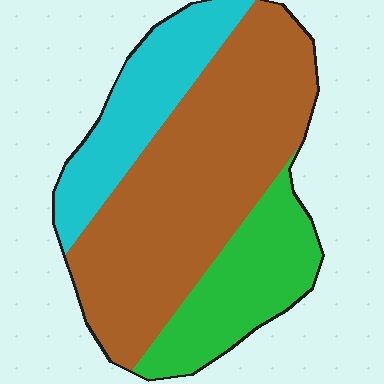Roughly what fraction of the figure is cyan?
Cyan covers 21% of the figure.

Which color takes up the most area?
Brown, at roughly 55%.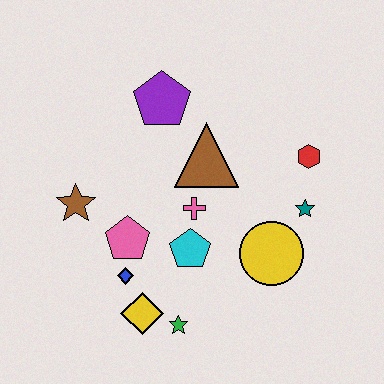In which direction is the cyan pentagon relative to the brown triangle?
The cyan pentagon is below the brown triangle.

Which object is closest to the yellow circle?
The teal star is closest to the yellow circle.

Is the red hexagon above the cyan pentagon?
Yes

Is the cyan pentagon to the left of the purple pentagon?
No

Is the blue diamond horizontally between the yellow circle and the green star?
No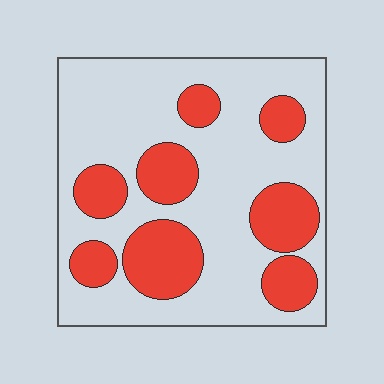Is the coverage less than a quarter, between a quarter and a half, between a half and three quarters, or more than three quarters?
Between a quarter and a half.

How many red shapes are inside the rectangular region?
8.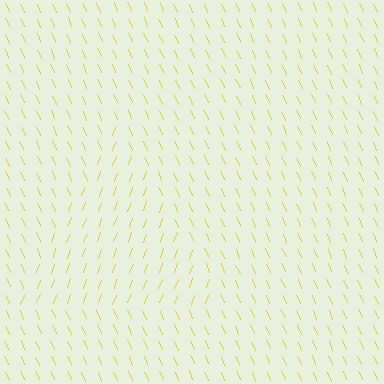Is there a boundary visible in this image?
Yes, there is a texture boundary formed by a change in line orientation.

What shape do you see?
I see a triangle.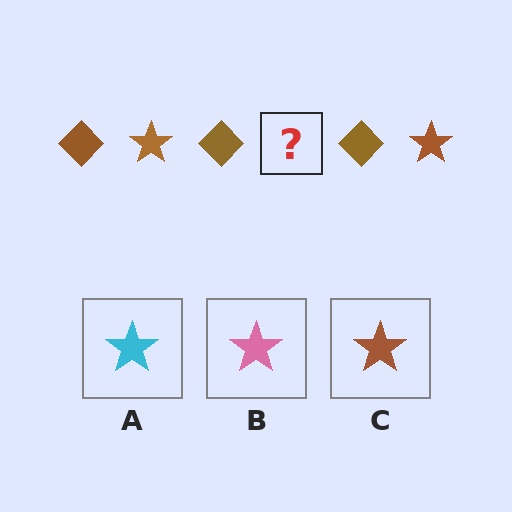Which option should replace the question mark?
Option C.